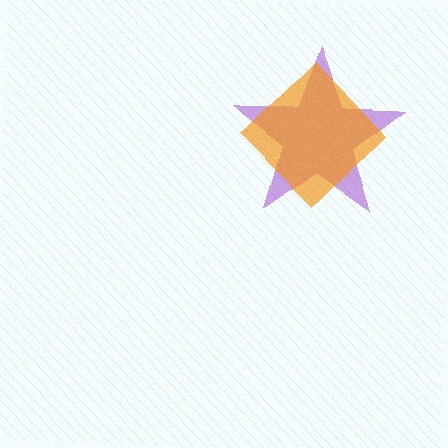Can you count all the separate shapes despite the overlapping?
Yes, there are 2 separate shapes.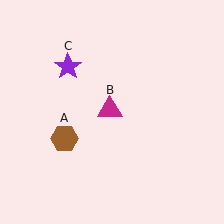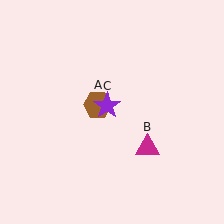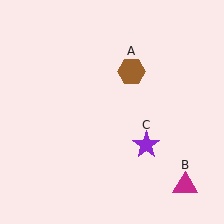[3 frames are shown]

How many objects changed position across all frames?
3 objects changed position: brown hexagon (object A), magenta triangle (object B), purple star (object C).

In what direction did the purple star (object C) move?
The purple star (object C) moved down and to the right.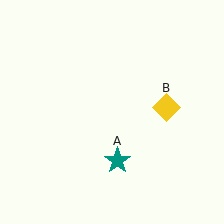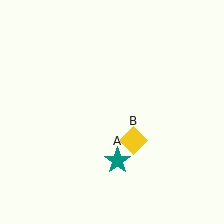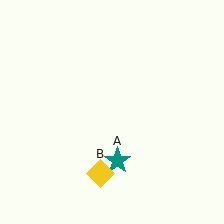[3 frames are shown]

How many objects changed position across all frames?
1 object changed position: yellow diamond (object B).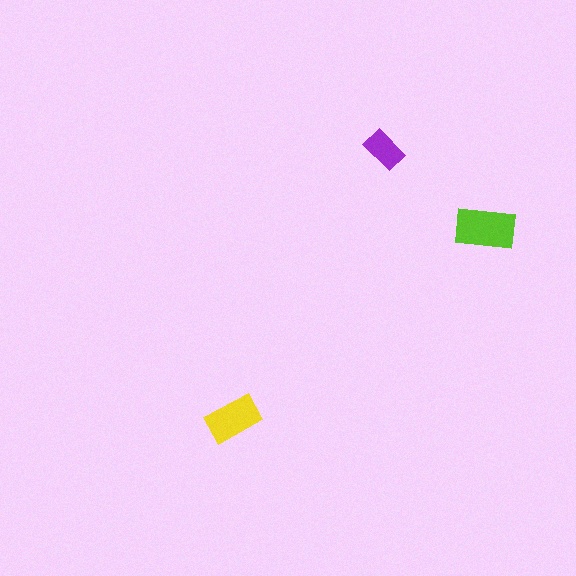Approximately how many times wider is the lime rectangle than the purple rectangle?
About 1.5 times wider.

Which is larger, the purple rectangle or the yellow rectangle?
The yellow one.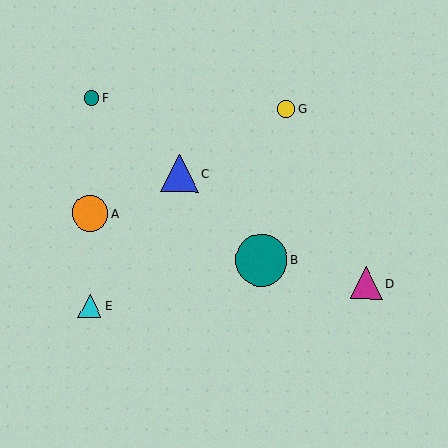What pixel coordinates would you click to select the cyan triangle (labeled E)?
Click at (90, 305) to select the cyan triangle E.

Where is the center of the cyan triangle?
The center of the cyan triangle is at (90, 305).